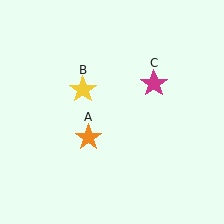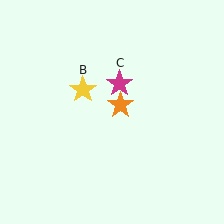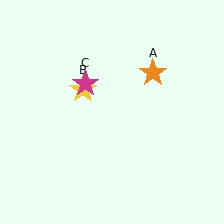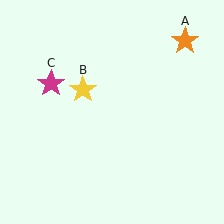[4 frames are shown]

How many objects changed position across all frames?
2 objects changed position: orange star (object A), magenta star (object C).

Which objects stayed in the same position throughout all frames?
Yellow star (object B) remained stationary.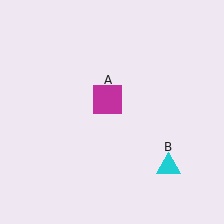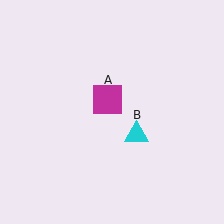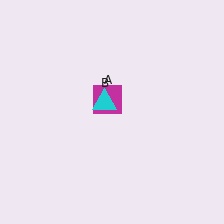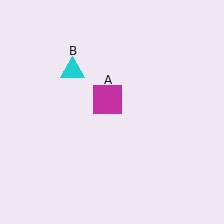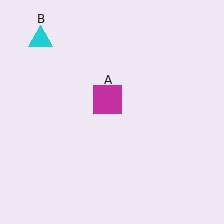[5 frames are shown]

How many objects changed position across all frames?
1 object changed position: cyan triangle (object B).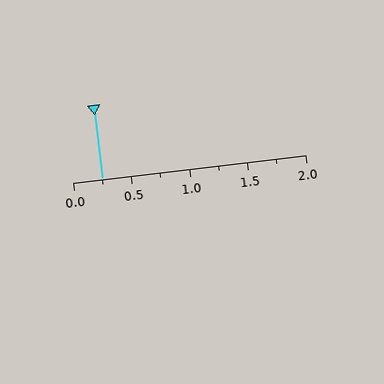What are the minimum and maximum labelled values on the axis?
The axis runs from 0.0 to 2.0.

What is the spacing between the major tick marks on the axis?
The major ticks are spaced 0.5 apart.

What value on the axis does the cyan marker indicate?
The marker indicates approximately 0.25.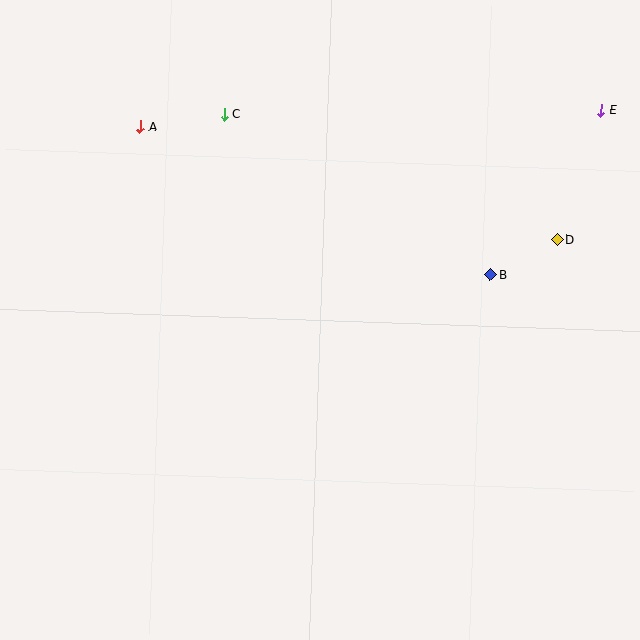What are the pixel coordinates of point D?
Point D is at (557, 239).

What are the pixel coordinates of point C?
Point C is at (224, 114).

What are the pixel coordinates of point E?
Point E is at (601, 110).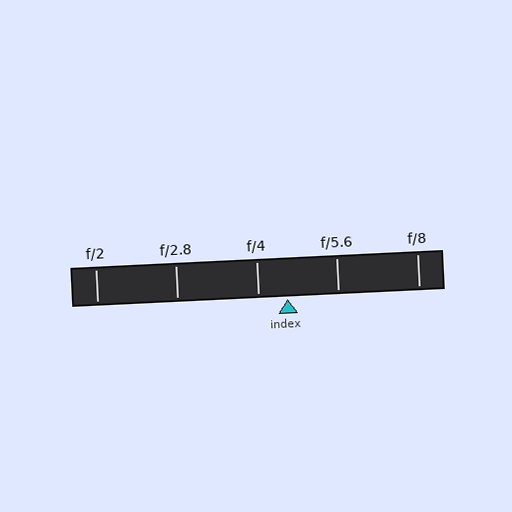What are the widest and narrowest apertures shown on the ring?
The widest aperture shown is f/2 and the narrowest is f/8.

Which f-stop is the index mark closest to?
The index mark is closest to f/4.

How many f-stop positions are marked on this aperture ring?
There are 5 f-stop positions marked.